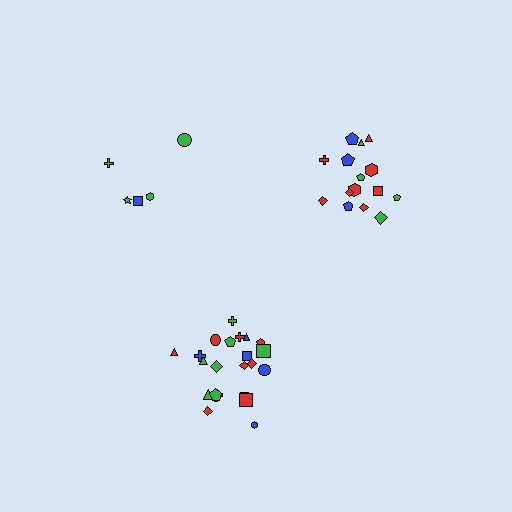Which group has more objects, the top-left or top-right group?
The top-right group.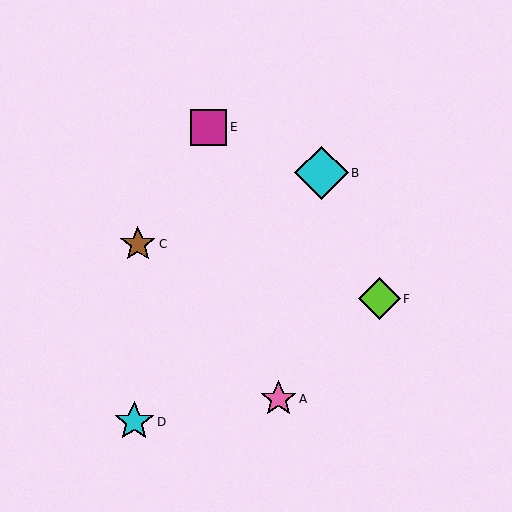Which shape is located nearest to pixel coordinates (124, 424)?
The cyan star (labeled D) at (134, 422) is nearest to that location.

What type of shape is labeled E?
Shape E is a magenta square.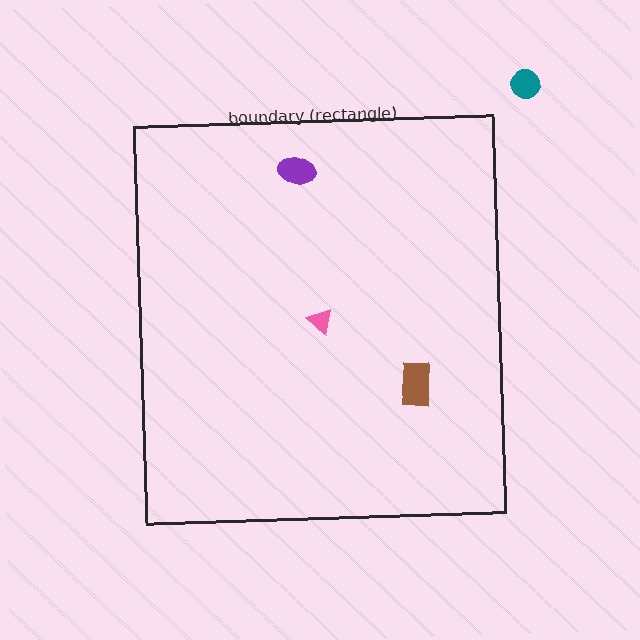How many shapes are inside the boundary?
3 inside, 1 outside.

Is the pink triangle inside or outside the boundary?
Inside.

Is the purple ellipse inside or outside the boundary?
Inside.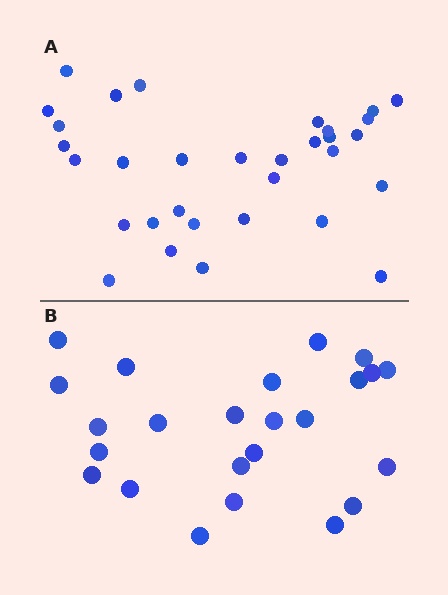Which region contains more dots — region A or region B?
Region A (the top region) has more dots.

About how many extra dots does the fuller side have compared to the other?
Region A has roughly 8 or so more dots than region B.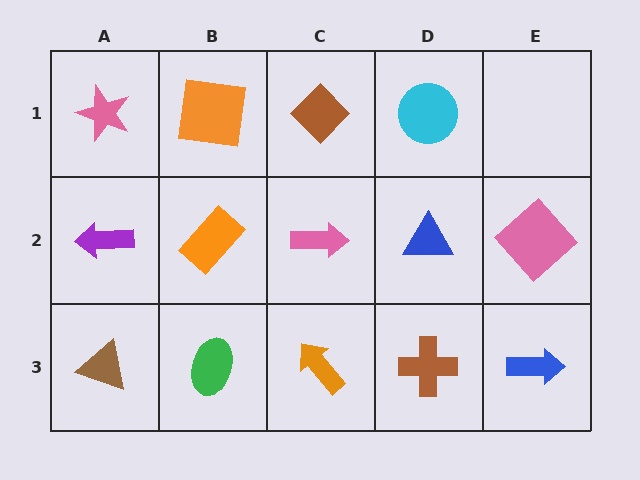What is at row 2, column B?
An orange rectangle.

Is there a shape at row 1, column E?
No, that cell is empty.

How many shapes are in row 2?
5 shapes.